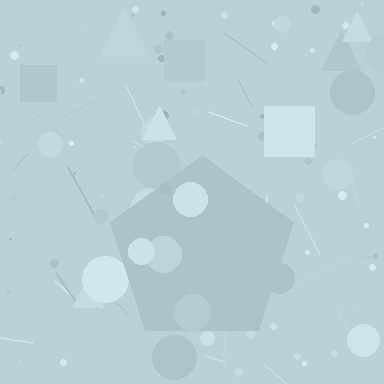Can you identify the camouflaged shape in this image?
The camouflaged shape is a pentagon.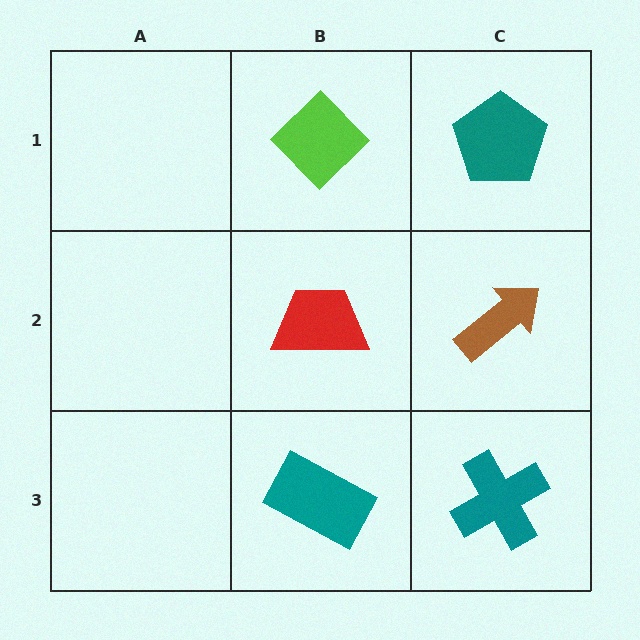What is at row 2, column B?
A red trapezoid.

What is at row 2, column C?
A brown arrow.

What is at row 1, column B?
A lime diamond.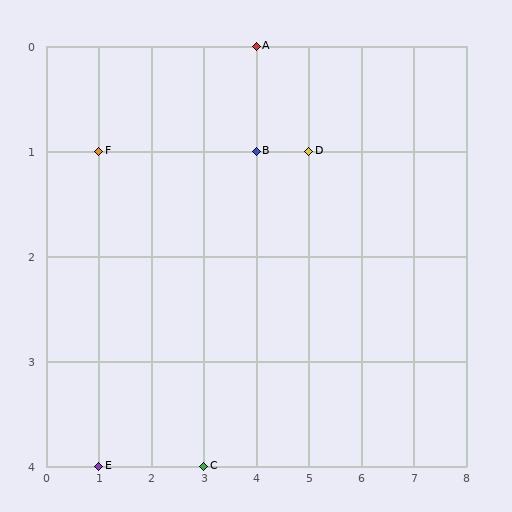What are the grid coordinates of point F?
Point F is at grid coordinates (1, 1).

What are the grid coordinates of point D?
Point D is at grid coordinates (5, 1).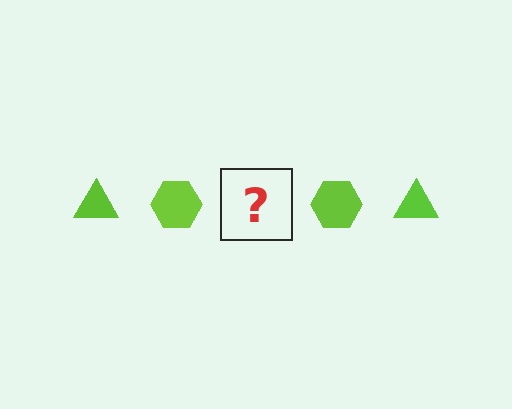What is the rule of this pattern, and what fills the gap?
The rule is that the pattern cycles through triangle, hexagon shapes in lime. The gap should be filled with a lime triangle.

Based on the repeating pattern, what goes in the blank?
The blank should be a lime triangle.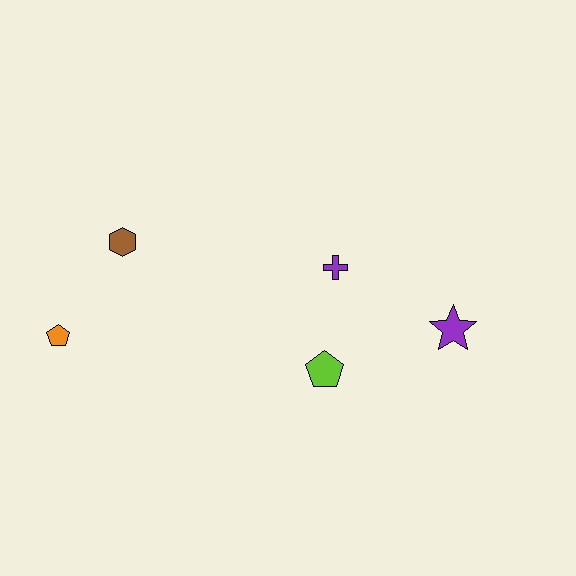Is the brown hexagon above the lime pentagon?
Yes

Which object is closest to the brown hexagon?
The orange pentagon is closest to the brown hexagon.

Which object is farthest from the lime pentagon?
The orange pentagon is farthest from the lime pentagon.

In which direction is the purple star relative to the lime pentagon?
The purple star is to the right of the lime pentagon.